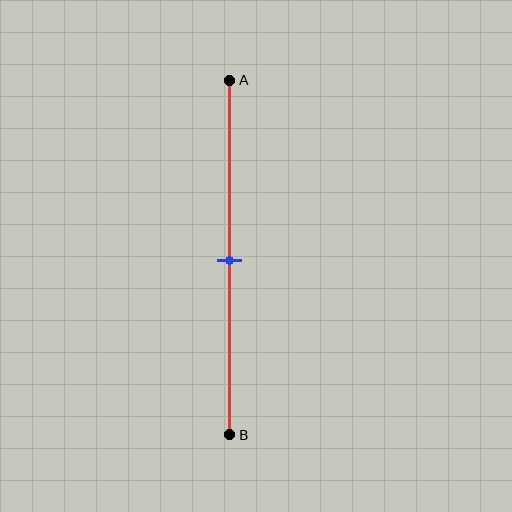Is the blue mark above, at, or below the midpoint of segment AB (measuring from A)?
The blue mark is approximately at the midpoint of segment AB.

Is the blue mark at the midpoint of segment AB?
Yes, the mark is approximately at the midpoint.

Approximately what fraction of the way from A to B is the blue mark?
The blue mark is approximately 50% of the way from A to B.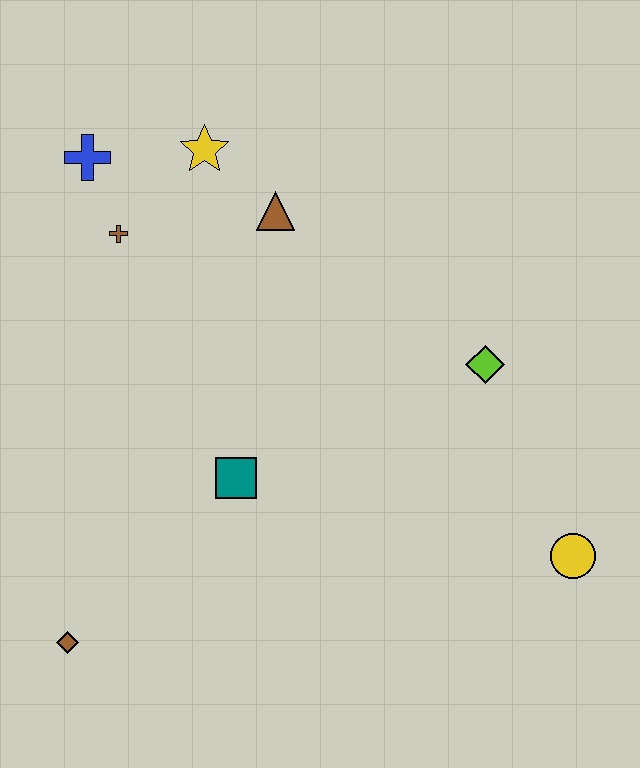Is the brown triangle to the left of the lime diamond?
Yes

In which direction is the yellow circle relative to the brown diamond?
The yellow circle is to the right of the brown diamond.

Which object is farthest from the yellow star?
The yellow circle is farthest from the yellow star.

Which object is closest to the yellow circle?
The lime diamond is closest to the yellow circle.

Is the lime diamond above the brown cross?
No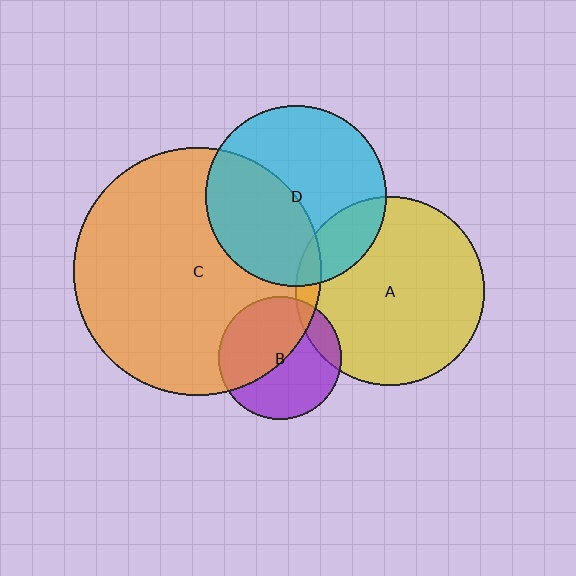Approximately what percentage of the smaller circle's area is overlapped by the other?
Approximately 5%.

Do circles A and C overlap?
Yes.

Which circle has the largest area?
Circle C (orange).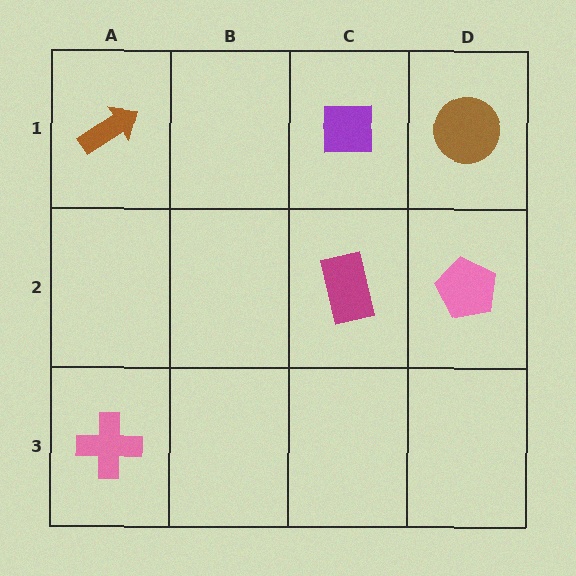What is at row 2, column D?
A pink pentagon.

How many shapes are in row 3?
1 shape.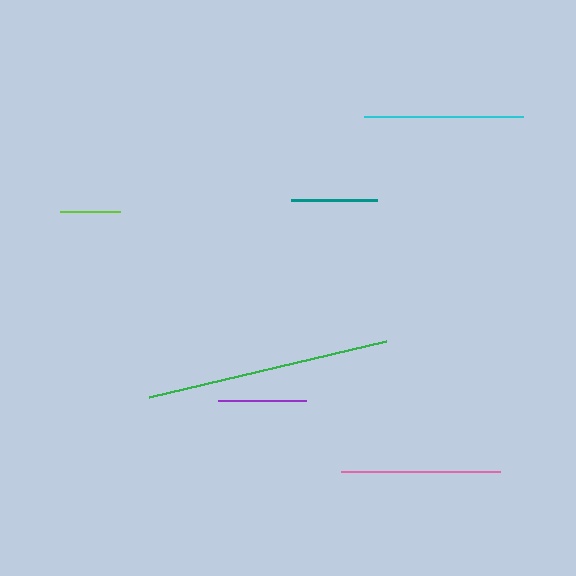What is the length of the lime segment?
The lime segment is approximately 60 pixels long.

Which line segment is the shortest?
The lime line is the shortest at approximately 60 pixels.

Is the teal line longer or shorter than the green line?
The green line is longer than the teal line.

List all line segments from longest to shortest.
From longest to shortest: green, cyan, pink, purple, teal, lime.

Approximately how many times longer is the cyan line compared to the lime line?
The cyan line is approximately 2.6 times the length of the lime line.